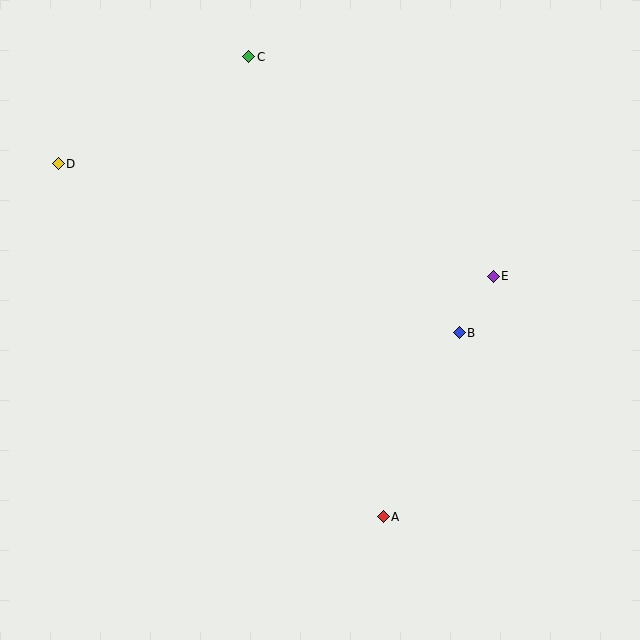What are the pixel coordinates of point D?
Point D is at (58, 164).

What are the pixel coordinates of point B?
Point B is at (459, 333).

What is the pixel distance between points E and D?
The distance between E and D is 449 pixels.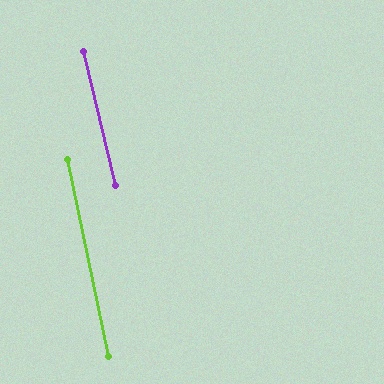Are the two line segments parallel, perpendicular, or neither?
Parallel — their directions differ by only 1.4°.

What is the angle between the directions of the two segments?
Approximately 1 degree.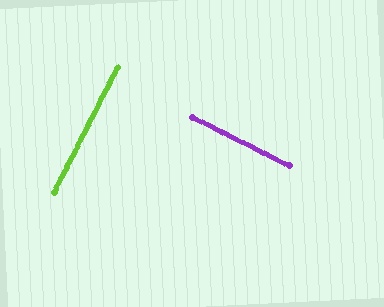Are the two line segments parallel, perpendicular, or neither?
Perpendicular — they meet at approximately 89°.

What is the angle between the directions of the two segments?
Approximately 89 degrees.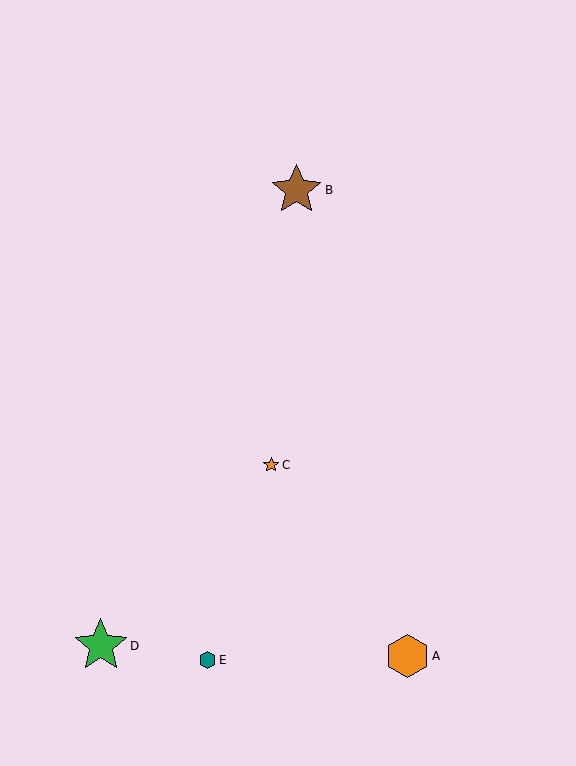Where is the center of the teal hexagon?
The center of the teal hexagon is at (208, 660).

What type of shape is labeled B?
Shape B is a brown star.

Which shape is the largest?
The green star (labeled D) is the largest.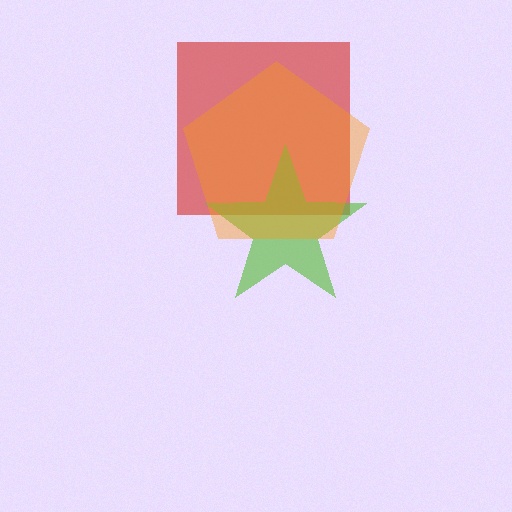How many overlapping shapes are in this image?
There are 3 overlapping shapes in the image.